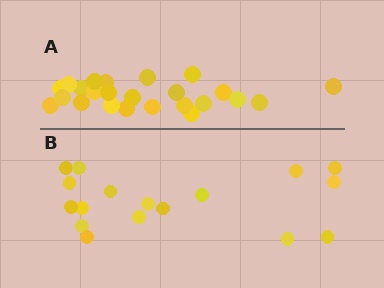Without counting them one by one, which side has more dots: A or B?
Region A (the top region) has more dots.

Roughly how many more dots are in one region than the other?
Region A has roughly 8 or so more dots than region B.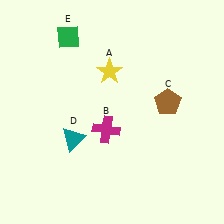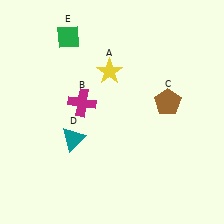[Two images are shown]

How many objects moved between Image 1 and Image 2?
1 object moved between the two images.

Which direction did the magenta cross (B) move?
The magenta cross (B) moved up.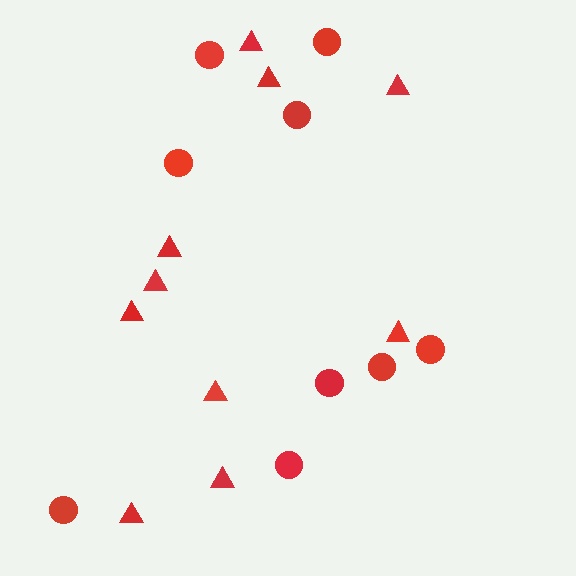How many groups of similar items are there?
There are 2 groups: one group of circles (9) and one group of triangles (10).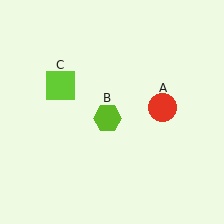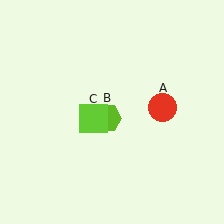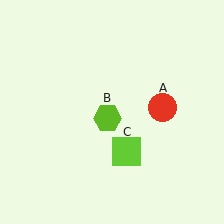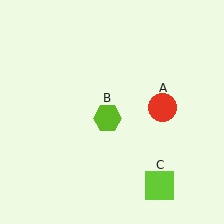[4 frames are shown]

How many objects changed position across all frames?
1 object changed position: lime square (object C).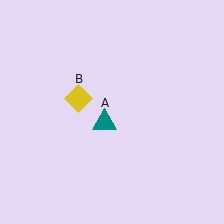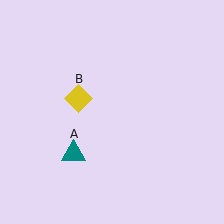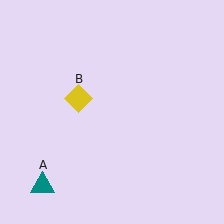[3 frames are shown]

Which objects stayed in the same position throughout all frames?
Yellow diamond (object B) remained stationary.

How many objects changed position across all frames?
1 object changed position: teal triangle (object A).